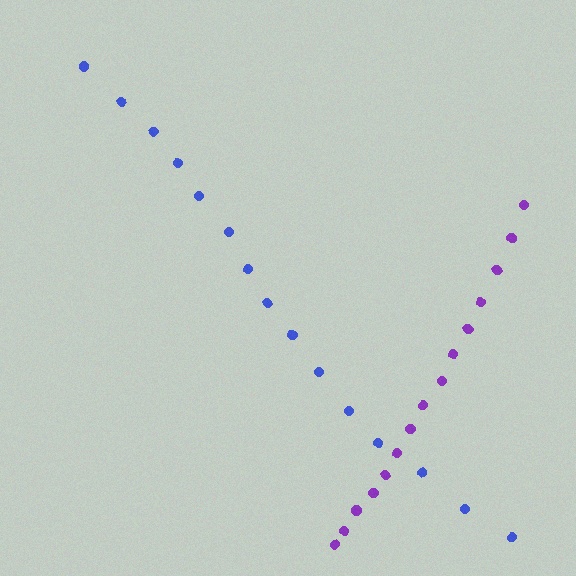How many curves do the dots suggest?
There are 2 distinct paths.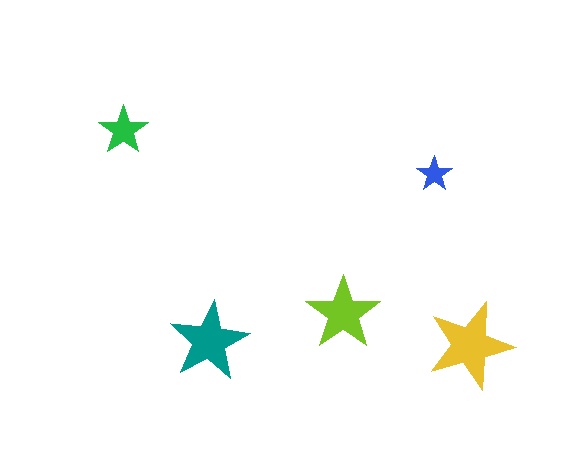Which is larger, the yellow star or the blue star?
The yellow one.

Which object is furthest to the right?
The yellow star is rightmost.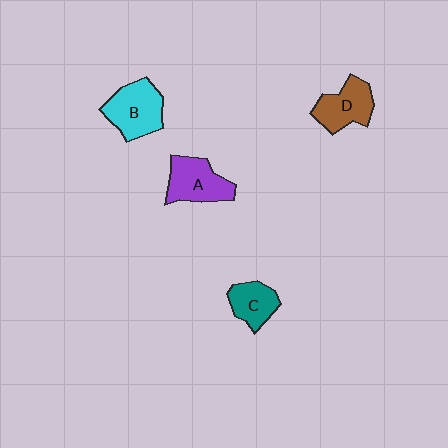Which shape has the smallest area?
Shape C (teal).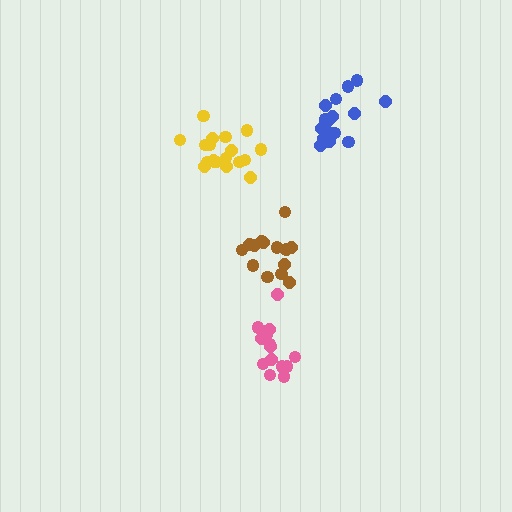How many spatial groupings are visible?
There are 4 spatial groupings.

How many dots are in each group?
Group 1: 19 dots, Group 2: 15 dots, Group 3: 15 dots, Group 4: 19 dots (68 total).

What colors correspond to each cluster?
The clusters are colored: yellow, pink, brown, blue.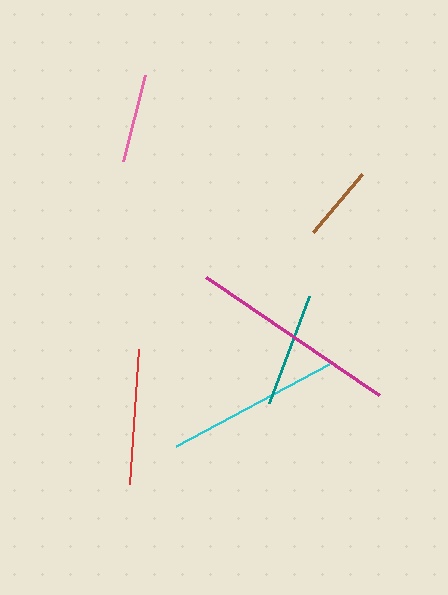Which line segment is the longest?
The magenta line is the longest at approximately 210 pixels.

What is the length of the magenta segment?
The magenta segment is approximately 210 pixels long.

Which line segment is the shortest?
The brown line is the shortest at approximately 76 pixels.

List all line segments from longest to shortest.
From longest to shortest: magenta, cyan, red, teal, pink, brown.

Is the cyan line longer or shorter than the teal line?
The cyan line is longer than the teal line.